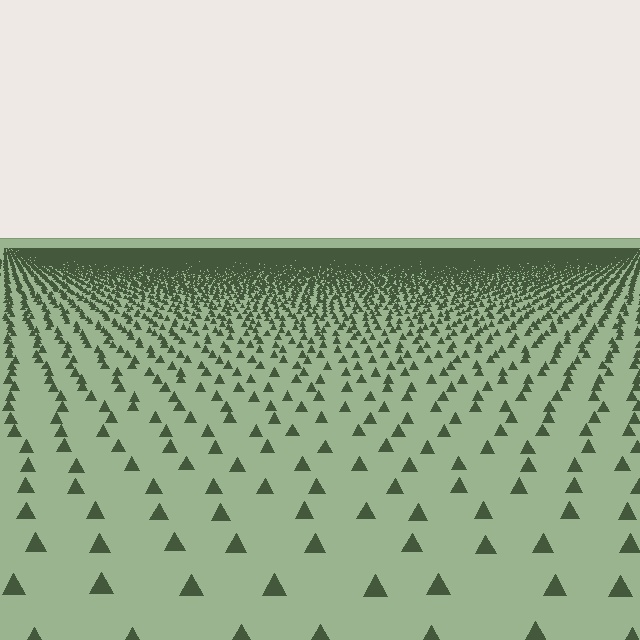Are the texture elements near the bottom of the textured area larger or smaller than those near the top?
Larger. Near the bottom, elements are closer to the viewer and appear at a bigger on-screen size.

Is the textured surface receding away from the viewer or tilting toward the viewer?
The surface is receding away from the viewer. Texture elements get smaller and denser toward the top.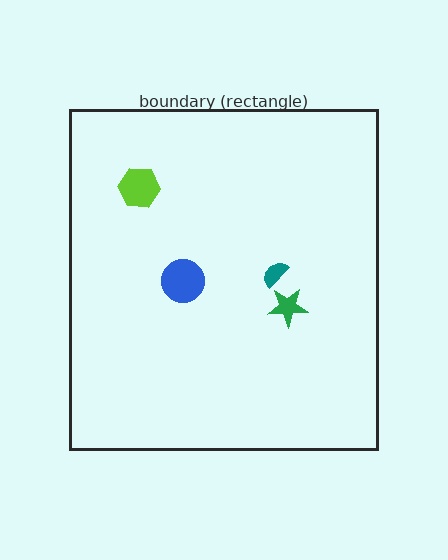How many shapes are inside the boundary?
4 inside, 0 outside.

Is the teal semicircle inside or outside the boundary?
Inside.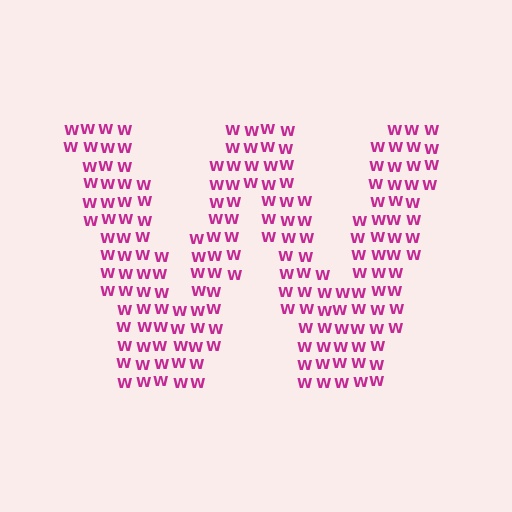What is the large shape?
The large shape is the letter W.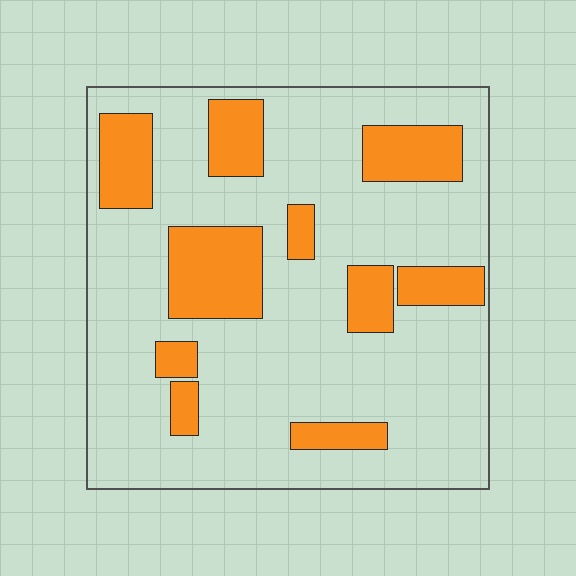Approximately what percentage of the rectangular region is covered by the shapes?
Approximately 25%.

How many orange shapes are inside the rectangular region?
10.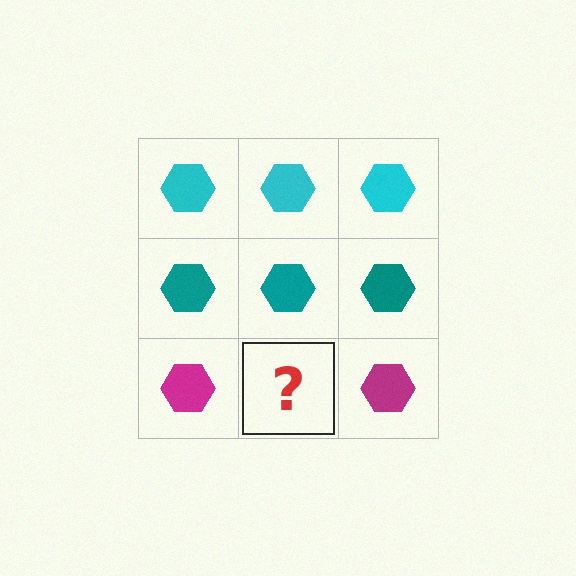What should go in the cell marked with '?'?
The missing cell should contain a magenta hexagon.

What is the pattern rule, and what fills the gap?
The rule is that each row has a consistent color. The gap should be filled with a magenta hexagon.